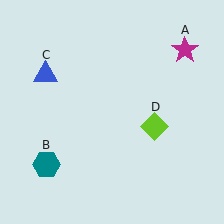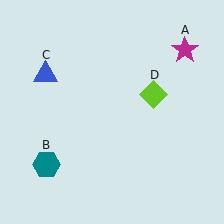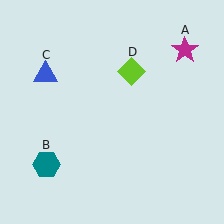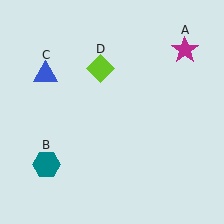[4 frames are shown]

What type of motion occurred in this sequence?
The lime diamond (object D) rotated counterclockwise around the center of the scene.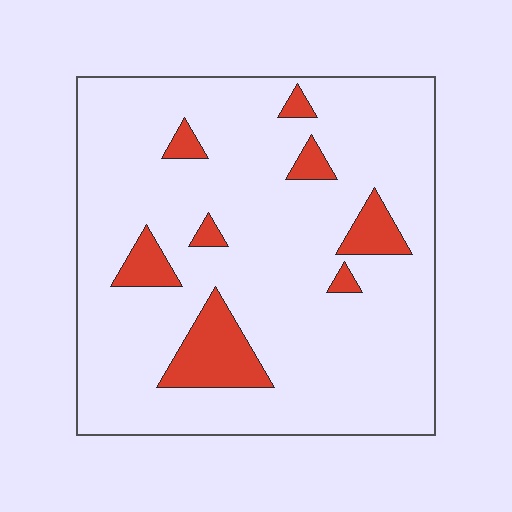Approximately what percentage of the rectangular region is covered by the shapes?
Approximately 10%.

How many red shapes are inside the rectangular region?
8.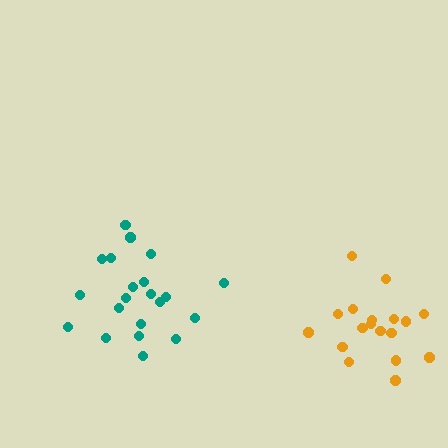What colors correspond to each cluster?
The clusters are colored: teal, orange.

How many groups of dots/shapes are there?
There are 2 groups.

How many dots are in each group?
Group 1: 21 dots, Group 2: 18 dots (39 total).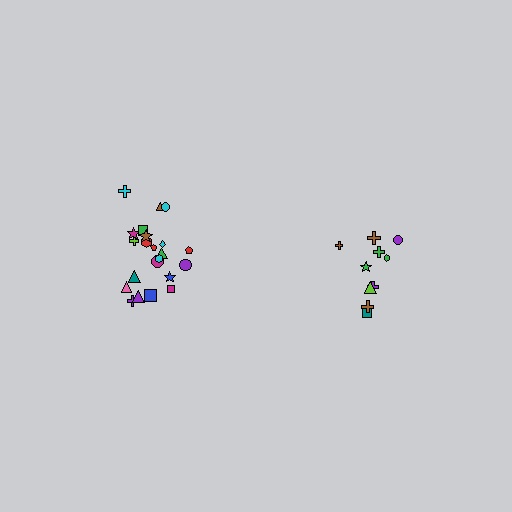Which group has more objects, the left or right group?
The left group.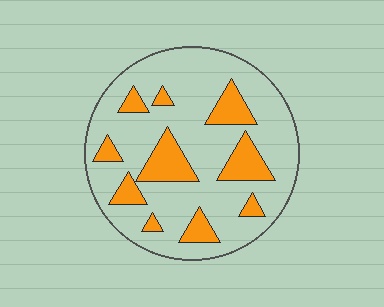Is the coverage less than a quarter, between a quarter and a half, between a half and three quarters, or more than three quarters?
Less than a quarter.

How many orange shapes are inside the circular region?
10.